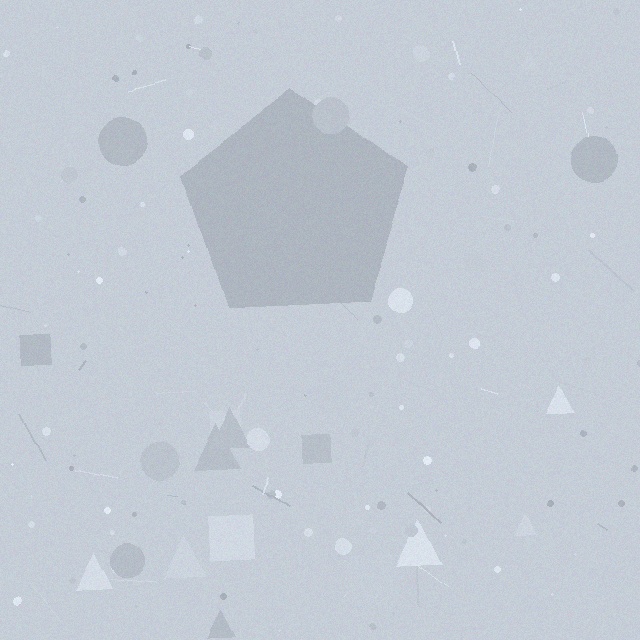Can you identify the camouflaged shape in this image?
The camouflaged shape is a pentagon.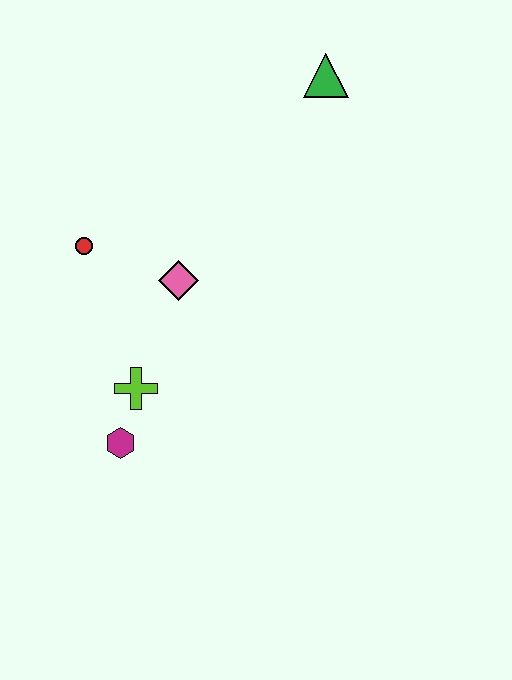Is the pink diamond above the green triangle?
No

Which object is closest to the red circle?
The pink diamond is closest to the red circle.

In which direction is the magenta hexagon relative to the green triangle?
The magenta hexagon is below the green triangle.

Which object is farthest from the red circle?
The green triangle is farthest from the red circle.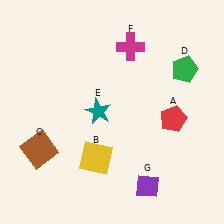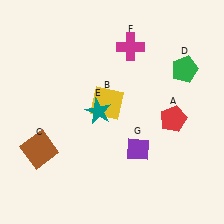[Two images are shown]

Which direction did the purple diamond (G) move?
The purple diamond (G) moved up.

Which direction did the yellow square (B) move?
The yellow square (B) moved up.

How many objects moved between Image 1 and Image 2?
2 objects moved between the two images.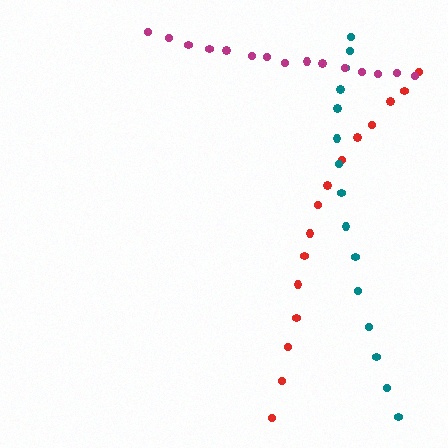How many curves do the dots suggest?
There are 3 distinct paths.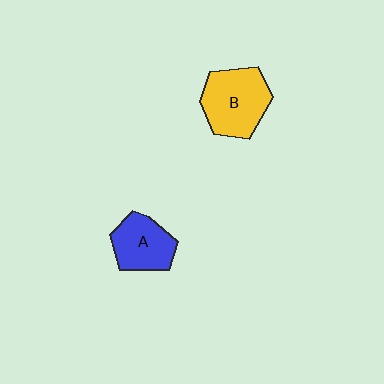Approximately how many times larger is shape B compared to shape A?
Approximately 1.3 times.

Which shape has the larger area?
Shape B (yellow).